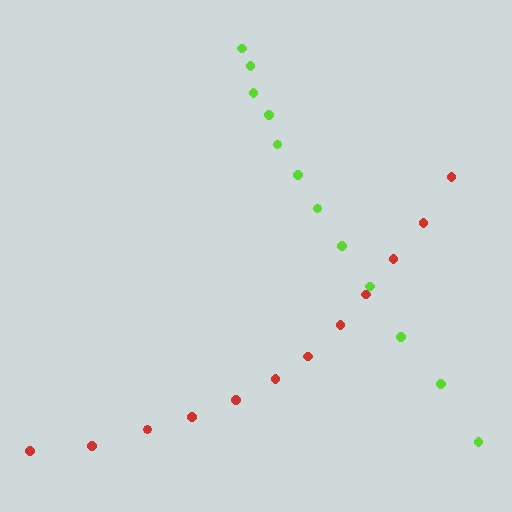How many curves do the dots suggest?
There are 2 distinct paths.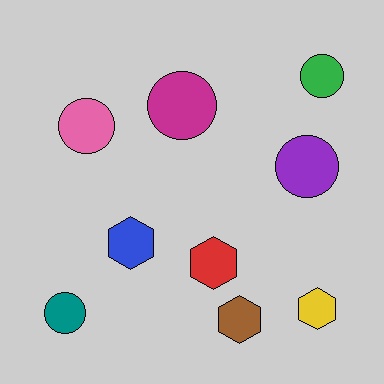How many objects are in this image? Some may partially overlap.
There are 9 objects.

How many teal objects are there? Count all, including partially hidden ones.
There is 1 teal object.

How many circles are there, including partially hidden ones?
There are 5 circles.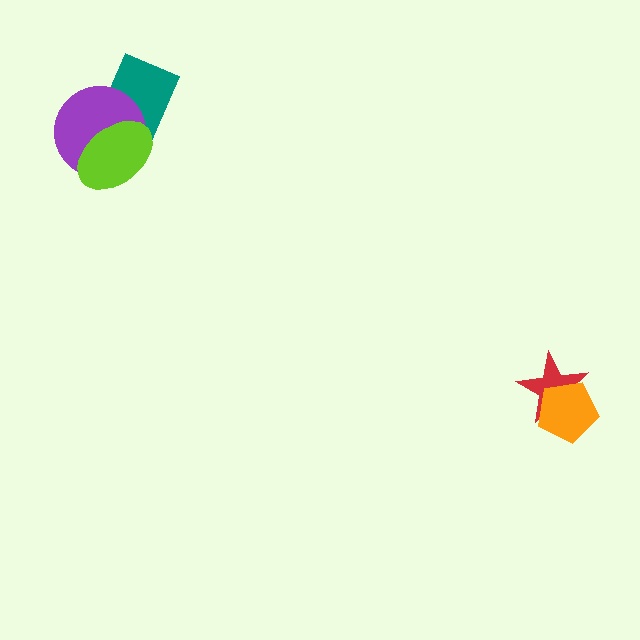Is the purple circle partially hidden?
Yes, it is partially covered by another shape.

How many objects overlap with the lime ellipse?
2 objects overlap with the lime ellipse.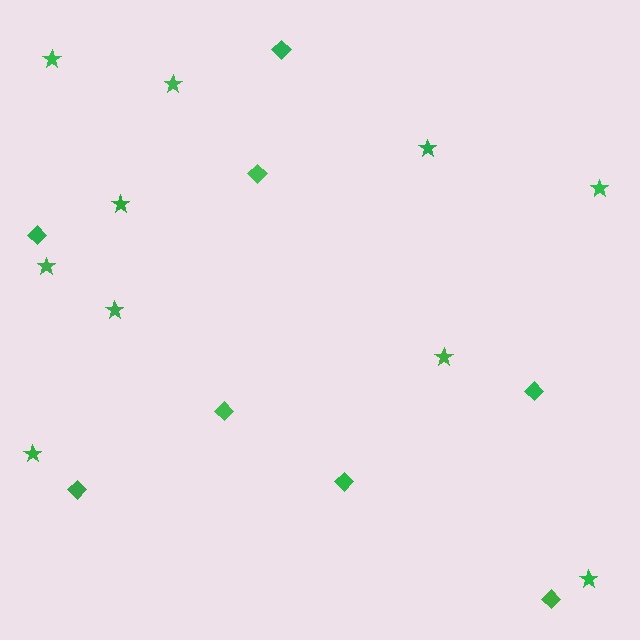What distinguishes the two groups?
There are 2 groups: one group of stars (10) and one group of diamonds (8).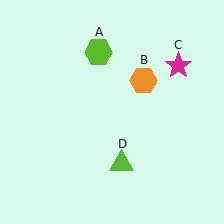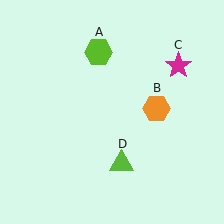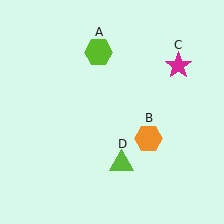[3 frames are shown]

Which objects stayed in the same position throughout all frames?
Lime hexagon (object A) and magenta star (object C) and lime triangle (object D) remained stationary.